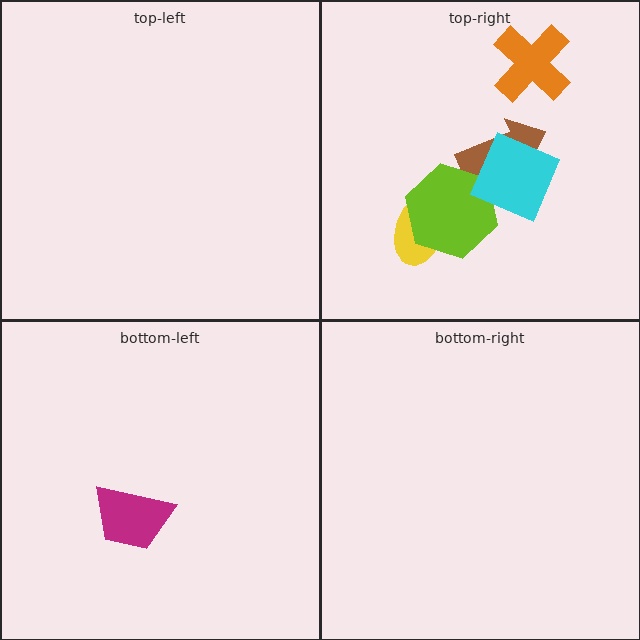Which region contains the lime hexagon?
The top-right region.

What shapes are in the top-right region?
The yellow ellipse, the orange cross, the brown arrow, the lime hexagon, the cyan diamond.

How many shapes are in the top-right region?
5.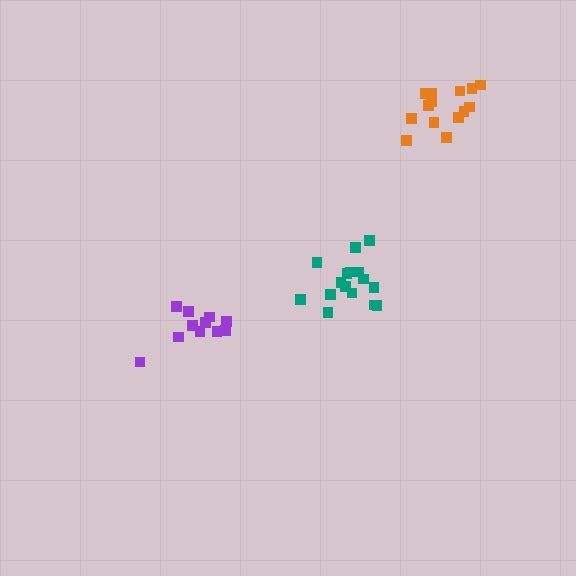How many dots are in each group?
Group 1: 11 dots, Group 2: 14 dots, Group 3: 16 dots (41 total).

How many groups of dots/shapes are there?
There are 3 groups.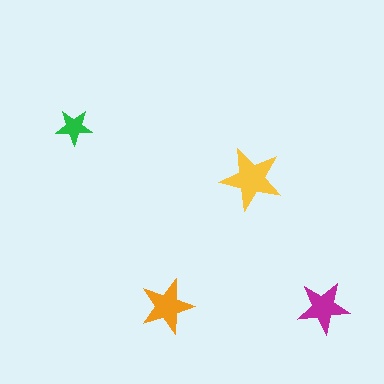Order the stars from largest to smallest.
the yellow one, the orange one, the magenta one, the green one.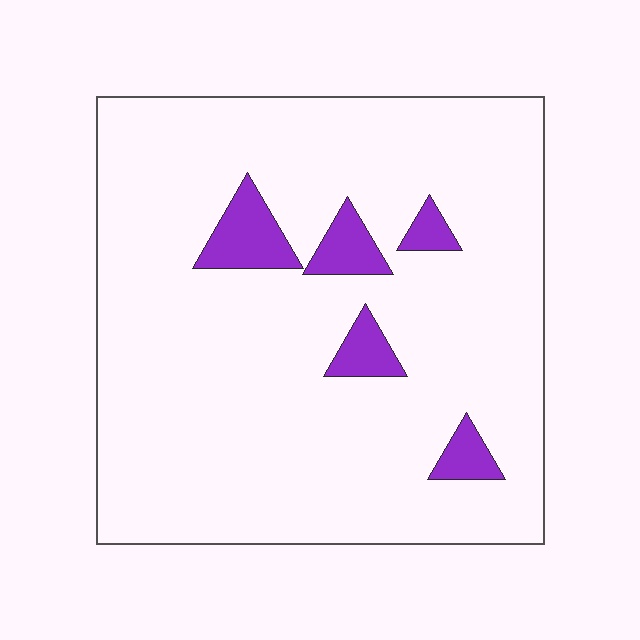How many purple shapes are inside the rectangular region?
5.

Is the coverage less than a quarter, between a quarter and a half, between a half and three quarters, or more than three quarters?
Less than a quarter.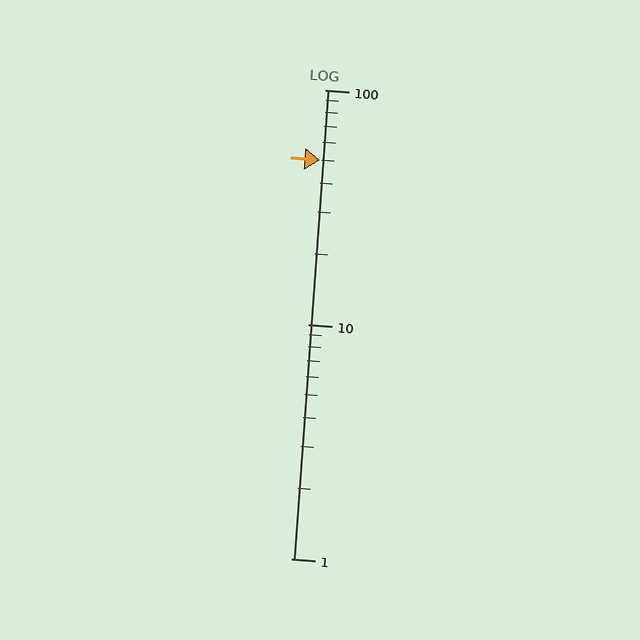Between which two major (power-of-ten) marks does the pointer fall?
The pointer is between 10 and 100.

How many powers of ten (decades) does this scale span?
The scale spans 2 decades, from 1 to 100.